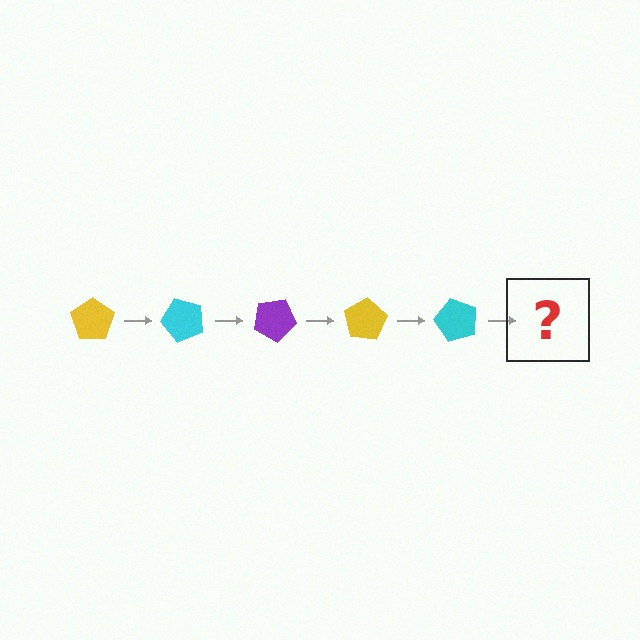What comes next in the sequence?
The next element should be a purple pentagon, rotated 250 degrees from the start.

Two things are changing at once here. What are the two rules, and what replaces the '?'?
The two rules are that it rotates 50 degrees each step and the color cycles through yellow, cyan, and purple. The '?' should be a purple pentagon, rotated 250 degrees from the start.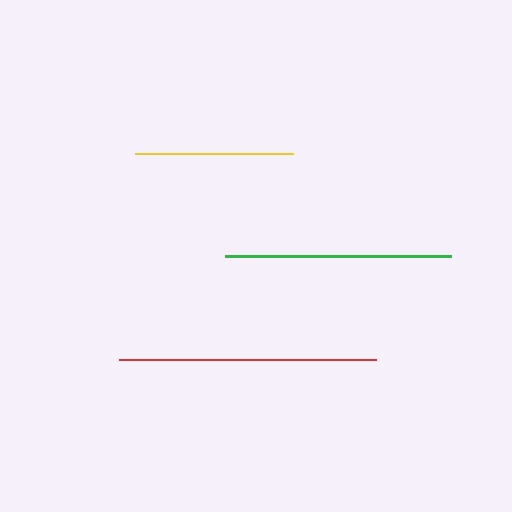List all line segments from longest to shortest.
From longest to shortest: red, green, yellow.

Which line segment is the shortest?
The yellow line is the shortest at approximately 158 pixels.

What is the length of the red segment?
The red segment is approximately 257 pixels long.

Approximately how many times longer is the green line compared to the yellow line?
The green line is approximately 1.4 times the length of the yellow line.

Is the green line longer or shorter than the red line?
The red line is longer than the green line.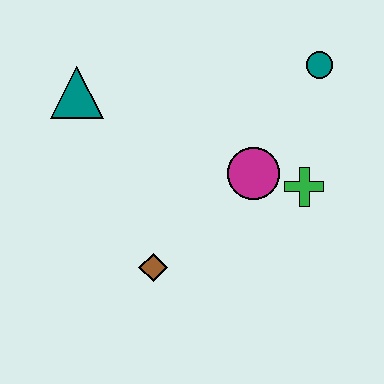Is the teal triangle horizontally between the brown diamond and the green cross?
No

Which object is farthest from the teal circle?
The brown diamond is farthest from the teal circle.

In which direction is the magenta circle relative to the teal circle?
The magenta circle is below the teal circle.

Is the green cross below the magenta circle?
Yes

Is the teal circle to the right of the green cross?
Yes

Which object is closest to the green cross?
The magenta circle is closest to the green cross.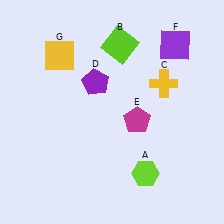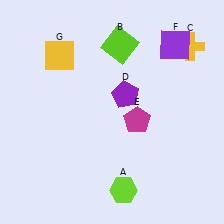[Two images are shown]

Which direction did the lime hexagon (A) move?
The lime hexagon (A) moved left.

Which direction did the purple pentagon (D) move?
The purple pentagon (D) moved right.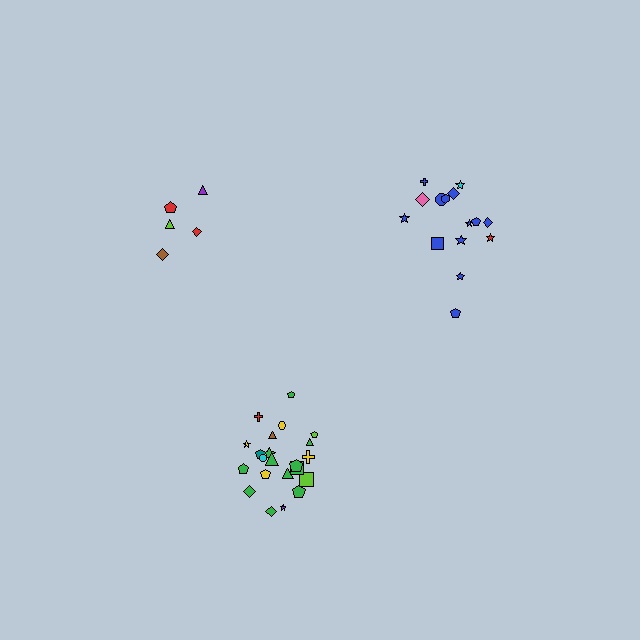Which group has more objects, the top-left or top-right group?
The top-right group.